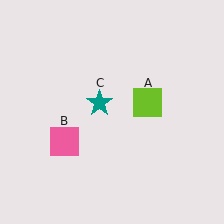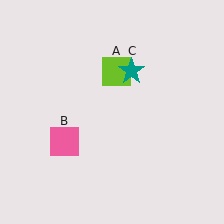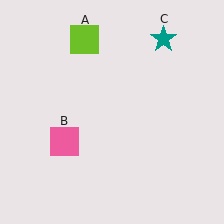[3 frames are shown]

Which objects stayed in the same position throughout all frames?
Pink square (object B) remained stationary.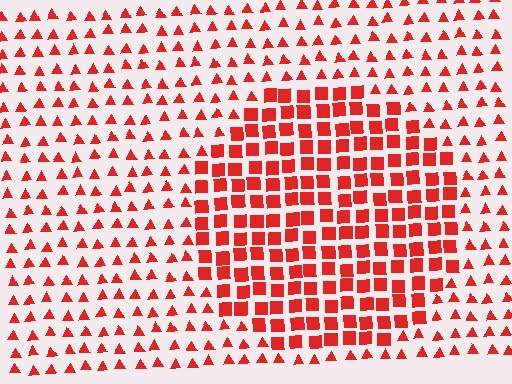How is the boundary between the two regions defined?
The boundary is defined by a change in element shape: squares inside vs. triangles outside. All elements share the same color and spacing.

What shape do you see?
I see a circle.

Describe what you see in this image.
The image is filled with small red elements arranged in a uniform grid. A circle-shaped region contains squares, while the surrounding area contains triangles. The boundary is defined purely by the change in element shape.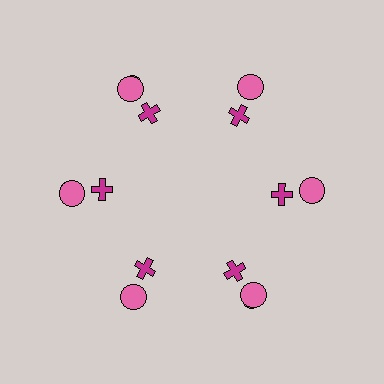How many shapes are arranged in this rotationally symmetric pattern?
There are 18 shapes, arranged in 6 groups of 3.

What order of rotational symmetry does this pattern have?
This pattern has 6-fold rotational symmetry.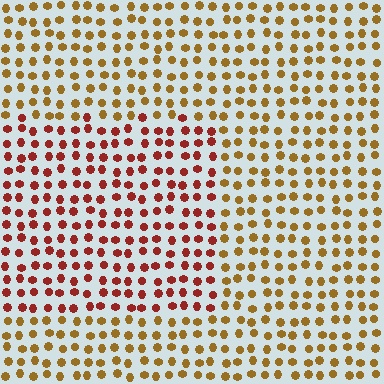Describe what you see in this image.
The image is filled with small brown elements in a uniform arrangement. A rectangle-shaped region is visible where the elements are tinted to a slightly different hue, forming a subtle color boundary.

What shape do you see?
I see a rectangle.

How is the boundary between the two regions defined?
The boundary is defined purely by a slight shift in hue (about 39 degrees). Spacing, size, and orientation are identical on both sides.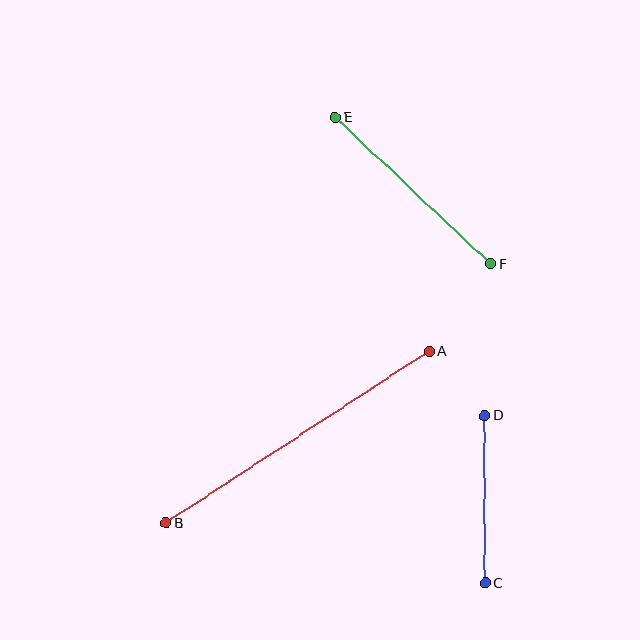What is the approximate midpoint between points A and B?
The midpoint is at approximately (298, 437) pixels.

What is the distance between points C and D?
The distance is approximately 167 pixels.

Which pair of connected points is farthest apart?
Points A and B are farthest apart.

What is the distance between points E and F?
The distance is approximately 213 pixels.